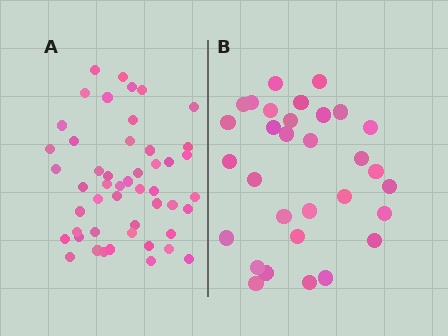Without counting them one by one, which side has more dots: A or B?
Region A (the left region) has more dots.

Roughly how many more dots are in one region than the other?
Region A has approximately 20 more dots than region B.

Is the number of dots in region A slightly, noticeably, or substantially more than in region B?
Region A has substantially more. The ratio is roughly 1.6 to 1.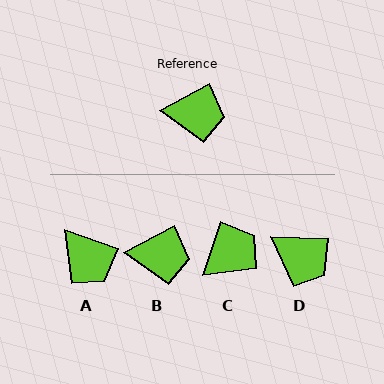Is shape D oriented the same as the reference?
No, it is off by about 30 degrees.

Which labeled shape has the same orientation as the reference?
B.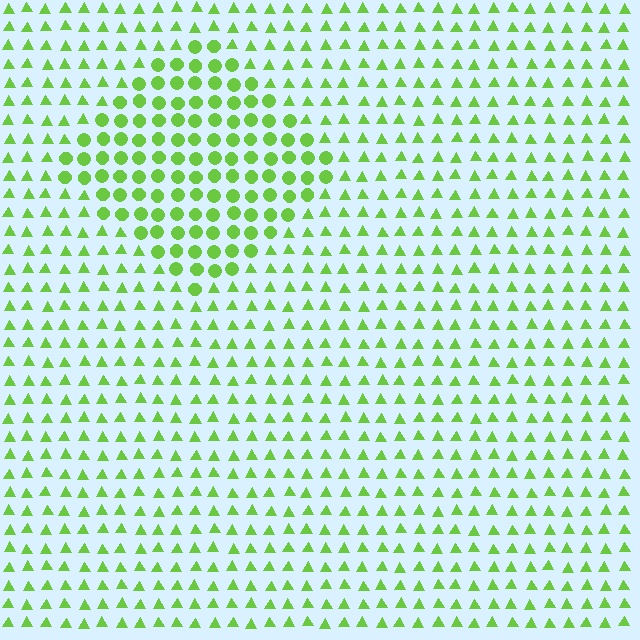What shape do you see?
I see a diamond.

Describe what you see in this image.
The image is filled with small lime elements arranged in a uniform grid. A diamond-shaped region contains circles, while the surrounding area contains triangles. The boundary is defined purely by the change in element shape.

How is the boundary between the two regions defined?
The boundary is defined by a change in element shape: circles inside vs. triangles outside. All elements share the same color and spacing.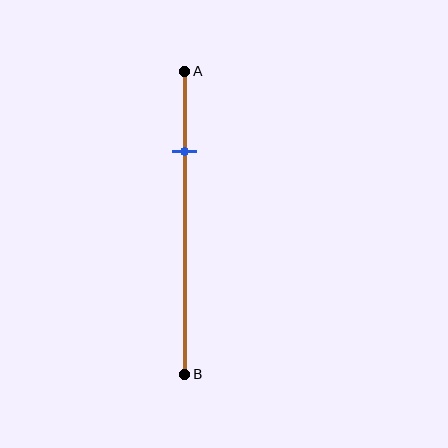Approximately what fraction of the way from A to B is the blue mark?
The blue mark is approximately 25% of the way from A to B.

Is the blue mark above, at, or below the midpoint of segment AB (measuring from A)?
The blue mark is above the midpoint of segment AB.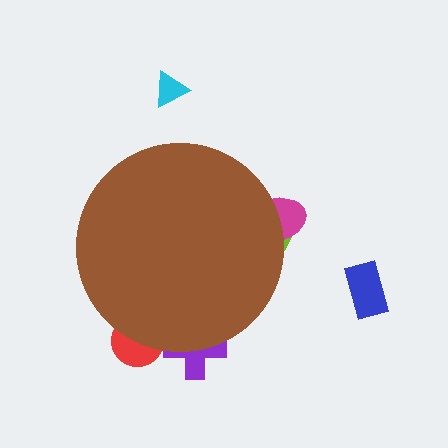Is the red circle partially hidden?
Yes, the red circle is partially hidden behind the brown circle.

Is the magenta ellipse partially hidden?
Yes, the magenta ellipse is partially hidden behind the brown circle.